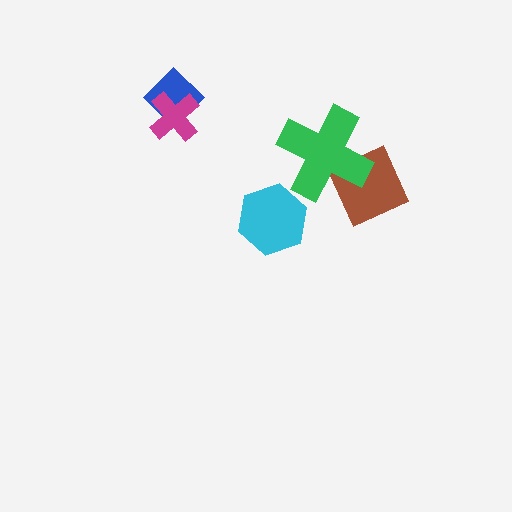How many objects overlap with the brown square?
1 object overlaps with the brown square.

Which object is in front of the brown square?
The green cross is in front of the brown square.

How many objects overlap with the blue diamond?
1 object overlaps with the blue diamond.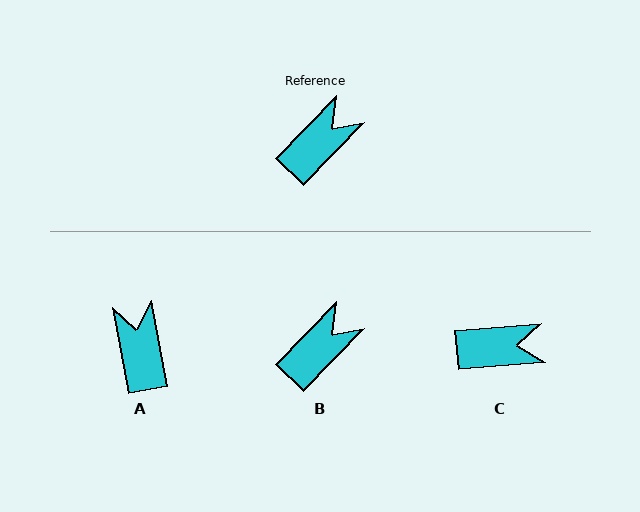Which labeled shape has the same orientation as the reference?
B.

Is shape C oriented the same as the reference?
No, it is off by about 41 degrees.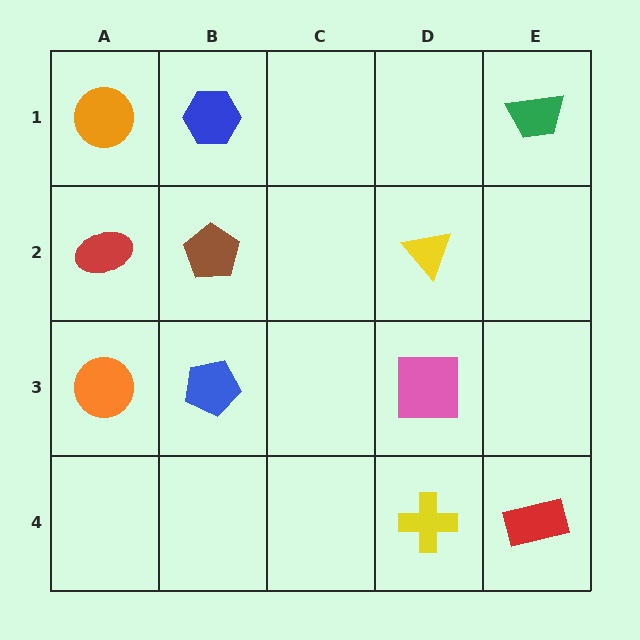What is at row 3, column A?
An orange circle.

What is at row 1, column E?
A green trapezoid.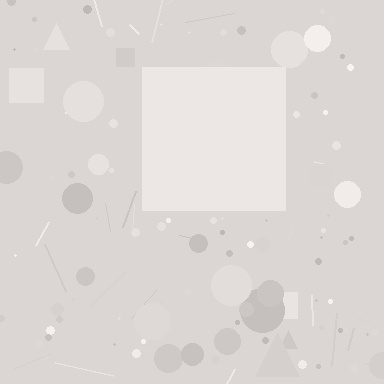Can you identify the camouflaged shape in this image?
The camouflaged shape is a square.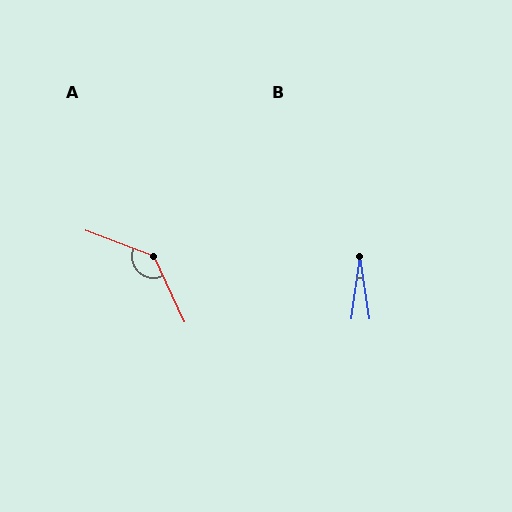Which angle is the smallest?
B, at approximately 17 degrees.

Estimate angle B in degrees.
Approximately 17 degrees.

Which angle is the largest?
A, at approximately 136 degrees.